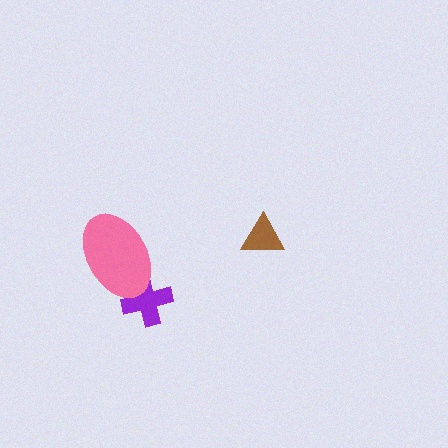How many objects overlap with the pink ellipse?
1 object overlaps with the pink ellipse.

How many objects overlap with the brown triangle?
0 objects overlap with the brown triangle.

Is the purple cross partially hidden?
Yes, it is partially covered by another shape.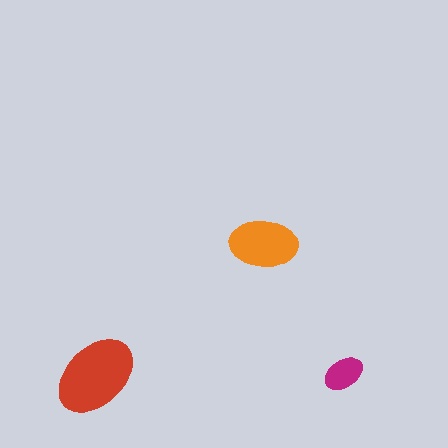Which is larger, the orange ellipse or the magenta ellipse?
The orange one.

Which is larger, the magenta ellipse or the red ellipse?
The red one.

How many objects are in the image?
There are 3 objects in the image.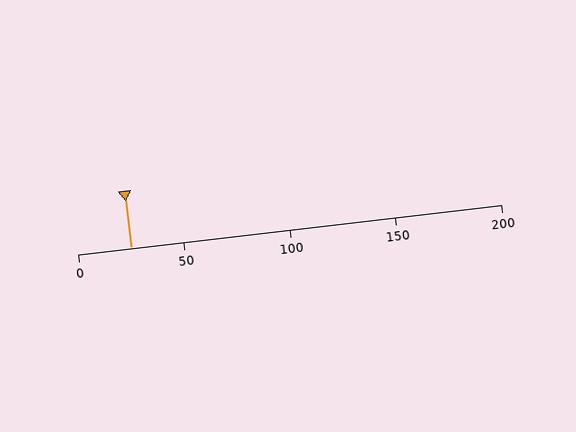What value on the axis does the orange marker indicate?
The marker indicates approximately 25.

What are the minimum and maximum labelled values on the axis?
The axis runs from 0 to 200.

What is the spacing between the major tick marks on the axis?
The major ticks are spaced 50 apart.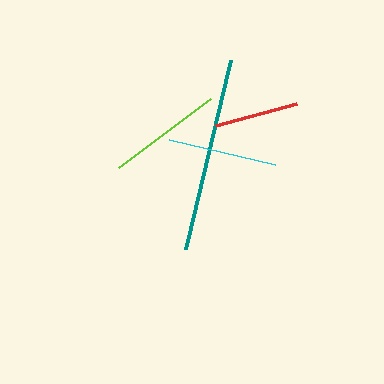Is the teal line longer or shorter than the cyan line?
The teal line is longer than the cyan line.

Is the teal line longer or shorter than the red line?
The teal line is longer than the red line.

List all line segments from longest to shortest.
From longest to shortest: teal, lime, cyan, red.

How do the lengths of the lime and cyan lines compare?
The lime and cyan lines are approximately the same length.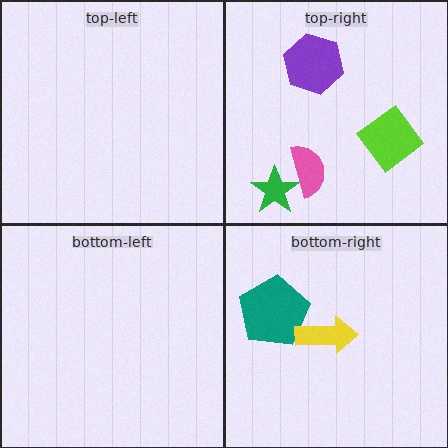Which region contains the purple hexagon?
The top-right region.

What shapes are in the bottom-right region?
The teal pentagon, the yellow arrow.